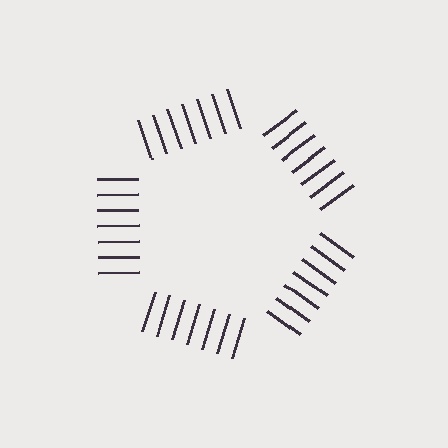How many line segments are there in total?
35 — 7 along each of the 5 edges.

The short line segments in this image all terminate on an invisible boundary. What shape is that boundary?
An illusory pentagon — the line segments terminate on its edges but no continuous stroke is drawn.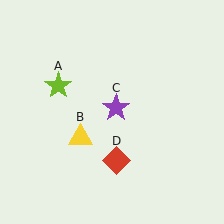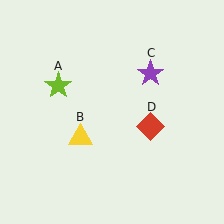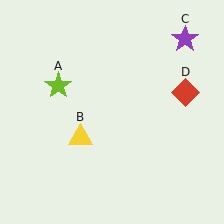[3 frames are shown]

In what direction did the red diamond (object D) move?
The red diamond (object D) moved up and to the right.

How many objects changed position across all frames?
2 objects changed position: purple star (object C), red diamond (object D).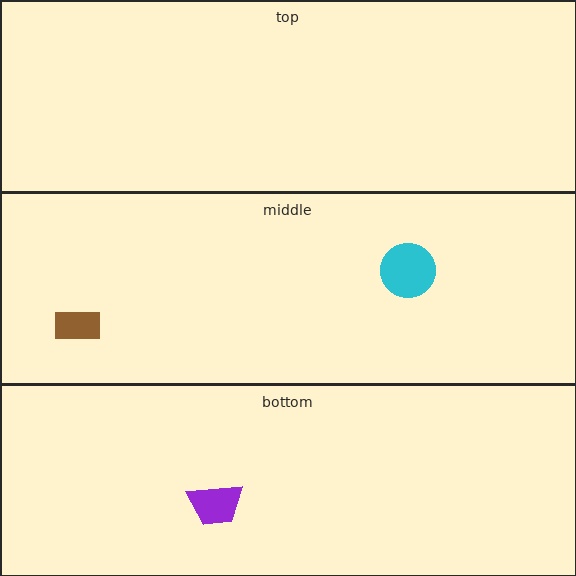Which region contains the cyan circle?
The middle region.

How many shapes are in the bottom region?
1.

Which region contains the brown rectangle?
The middle region.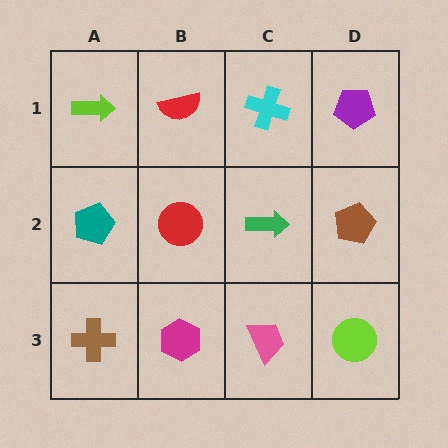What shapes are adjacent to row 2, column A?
A lime arrow (row 1, column A), a brown cross (row 3, column A), a red circle (row 2, column B).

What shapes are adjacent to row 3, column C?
A green arrow (row 2, column C), a magenta hexagon (row 3, column B), a lime circle (row 3, column D).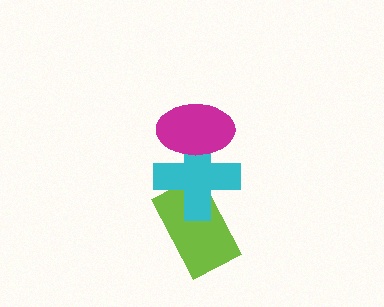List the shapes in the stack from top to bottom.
From top to bottom: the magenta ellipse, the cyan cross, the lime rectangle.